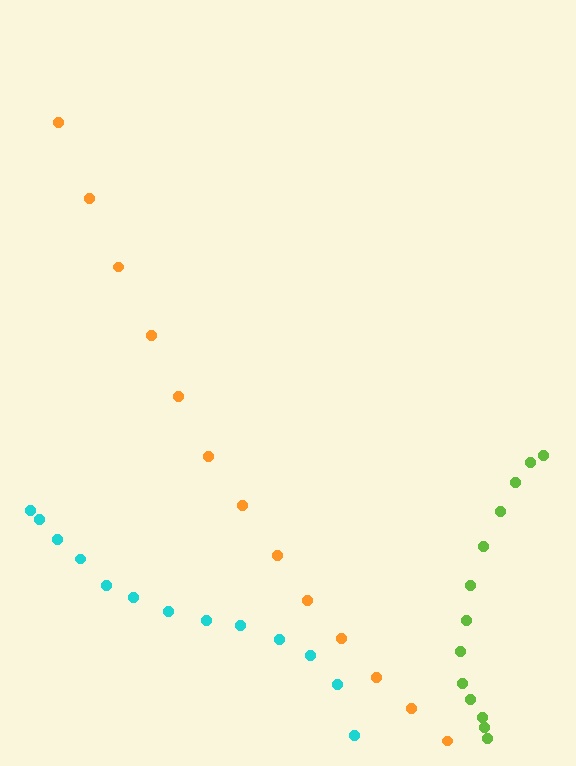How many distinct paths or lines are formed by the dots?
There are 3 distinct paths.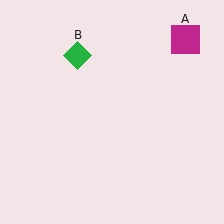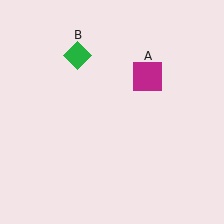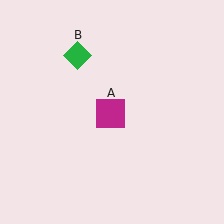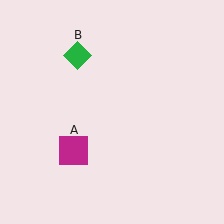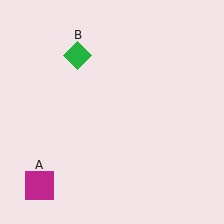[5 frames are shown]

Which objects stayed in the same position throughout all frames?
Green diamond (object B) remained stationary.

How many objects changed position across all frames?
1 object changed position: magenta square (object A).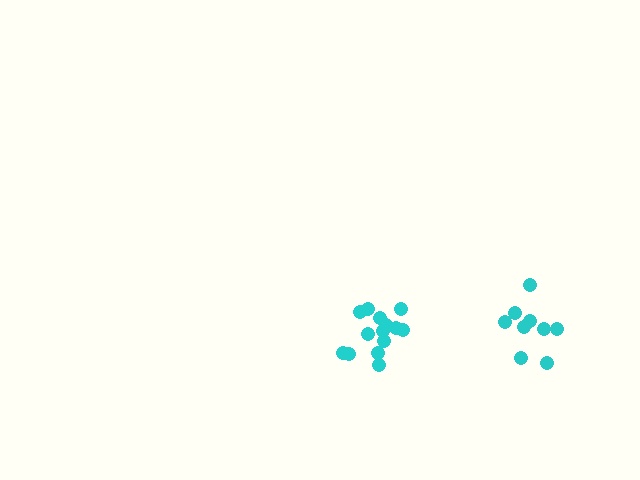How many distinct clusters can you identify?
There are 2 distinct clusters.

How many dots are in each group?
Group 1: 14 dots, Group 2: 9 dots (23 total).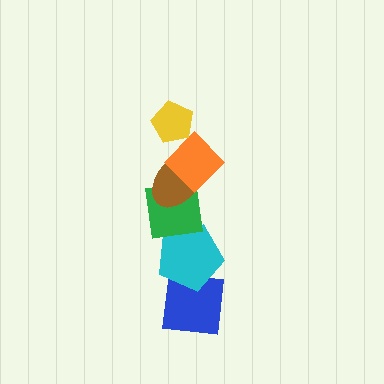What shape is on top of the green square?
The brown ellipse is on top of the green square.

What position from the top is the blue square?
The blue square is 6th from the top.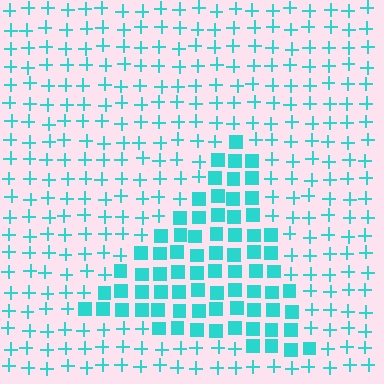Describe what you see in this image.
The image is filled with small cyan elements arranged in a uniform grid. A triangle-shaped region contains squares, while the surrounding area contains plus signs. The boundary is defined purely by the change in element shape.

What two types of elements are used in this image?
The image uses squares inside the triangle region and plus signs outside it.